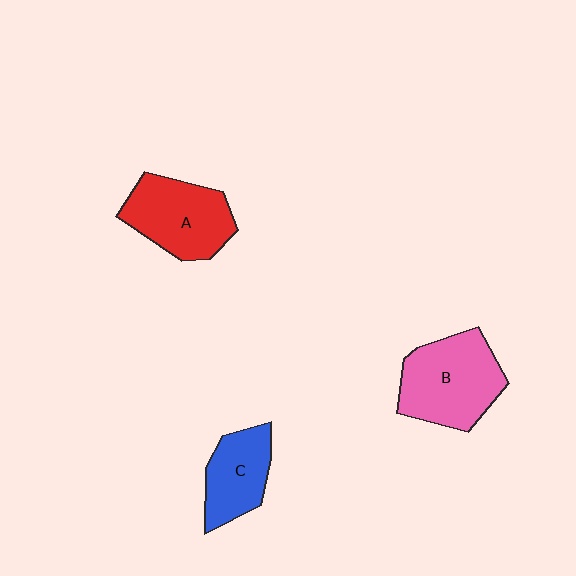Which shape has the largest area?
Shape B (pink).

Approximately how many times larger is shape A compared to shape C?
Approximately 1.3 times.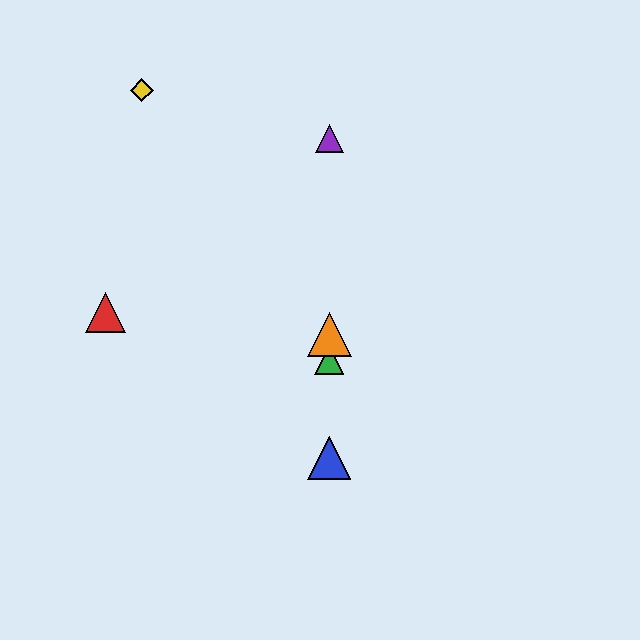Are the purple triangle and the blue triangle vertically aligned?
Yes, both are at x≈329.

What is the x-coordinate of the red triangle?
The red triangle is at x≈106.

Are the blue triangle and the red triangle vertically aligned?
No, the blue triangle is at x≈329 and the red triangle is at x≈106.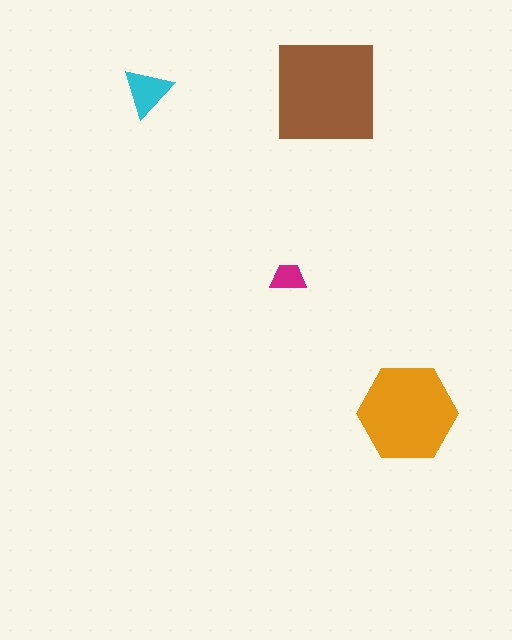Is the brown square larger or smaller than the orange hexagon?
Larger.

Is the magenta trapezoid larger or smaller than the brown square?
Smaller.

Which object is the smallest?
The magenta trapezoid.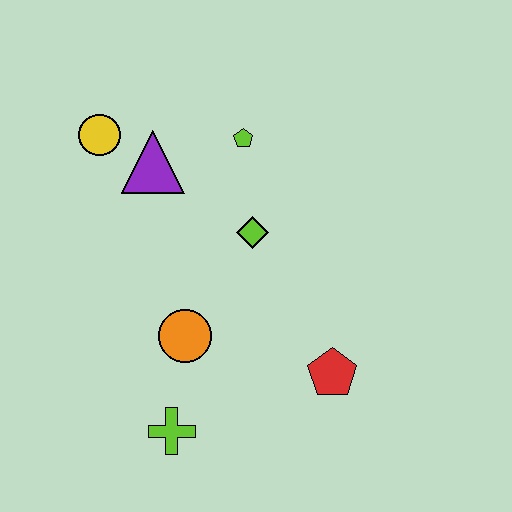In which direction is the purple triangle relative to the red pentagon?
The purple triangle is above the red pentagon.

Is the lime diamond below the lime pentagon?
Yes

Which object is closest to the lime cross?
The orange circle is closest to the lime cross.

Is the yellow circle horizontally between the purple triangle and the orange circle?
No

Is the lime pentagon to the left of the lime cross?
No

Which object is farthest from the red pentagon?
The yellow circle is farthest from the red pentagon.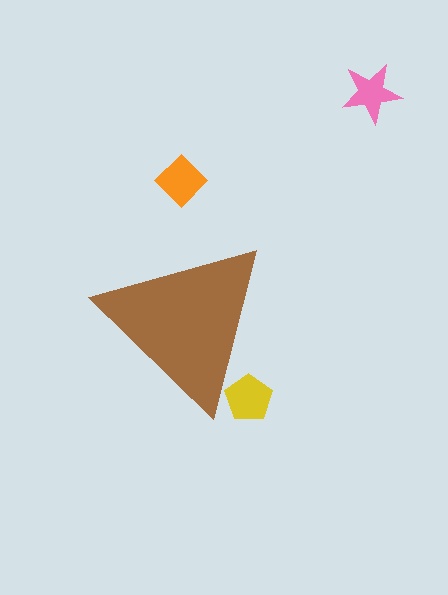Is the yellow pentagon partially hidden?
Yes, the yellow pentagon is partially hidden behind the brown triangle.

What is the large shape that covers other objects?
A brown triangle.